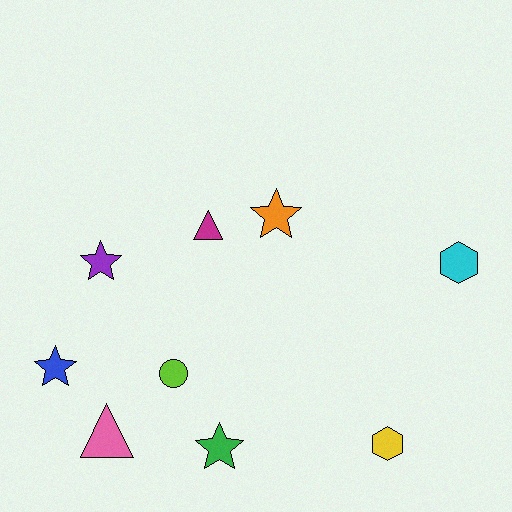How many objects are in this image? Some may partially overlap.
There are 9 objects.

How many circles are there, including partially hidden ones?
There is 1 circle.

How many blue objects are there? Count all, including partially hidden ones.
There is 1 blue object.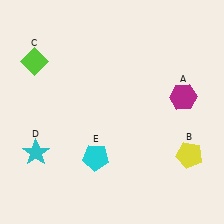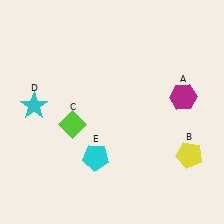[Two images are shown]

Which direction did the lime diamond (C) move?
The lime diamond (C) moved down.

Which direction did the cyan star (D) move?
The cyan star (D) moved up.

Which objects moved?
The objects that moved are: the lime diamond (C), the cyan star (D).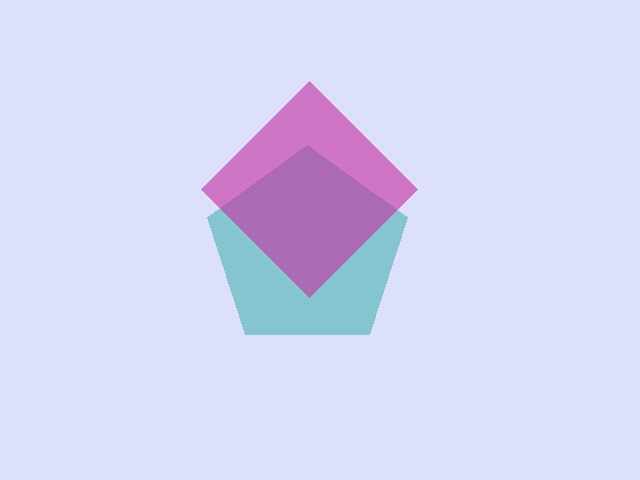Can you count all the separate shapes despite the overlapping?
Yes, there are 2 separate shapes.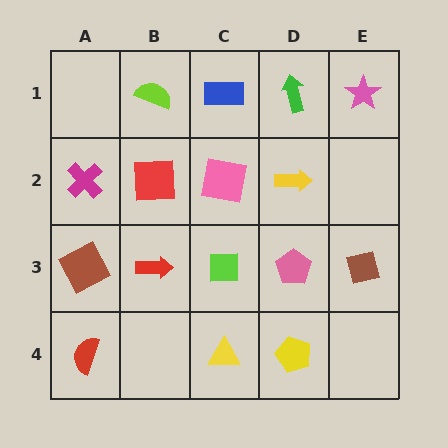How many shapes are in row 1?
4 shapes.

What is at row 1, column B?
A lime semicircle.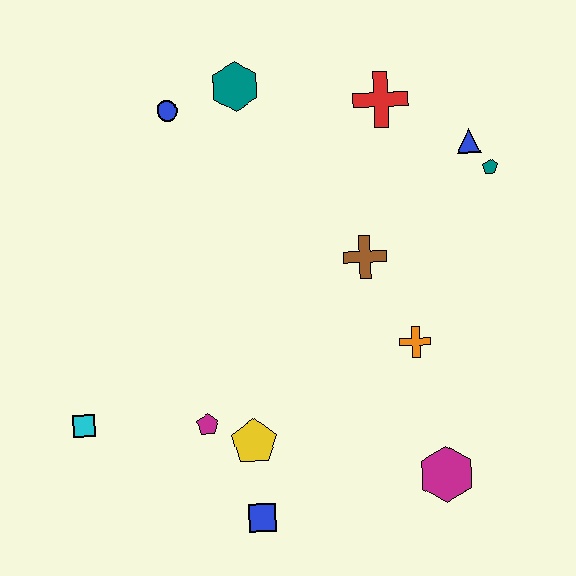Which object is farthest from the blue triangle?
The cyan square is farthest from the blue triangle.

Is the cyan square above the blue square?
Yes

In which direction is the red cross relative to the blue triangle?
The red cross is to the left of the blue triangle.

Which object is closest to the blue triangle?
The teal pentagon is closest to the blue triangle.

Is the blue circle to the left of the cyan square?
No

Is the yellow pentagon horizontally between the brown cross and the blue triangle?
No